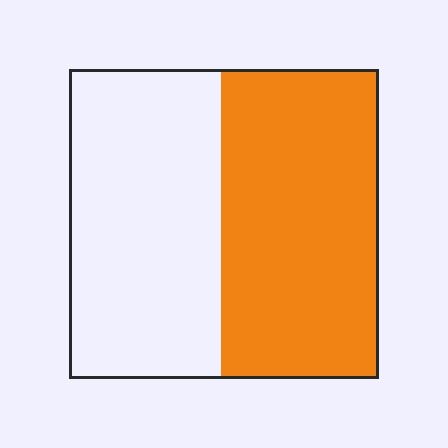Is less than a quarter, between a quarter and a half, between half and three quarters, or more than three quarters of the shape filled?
Between half and three quarters.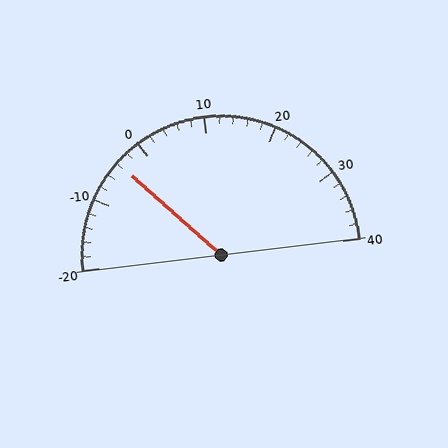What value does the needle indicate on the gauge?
The needle indicates approximately -4.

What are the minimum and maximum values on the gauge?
The gauge ranges from -20 to 40.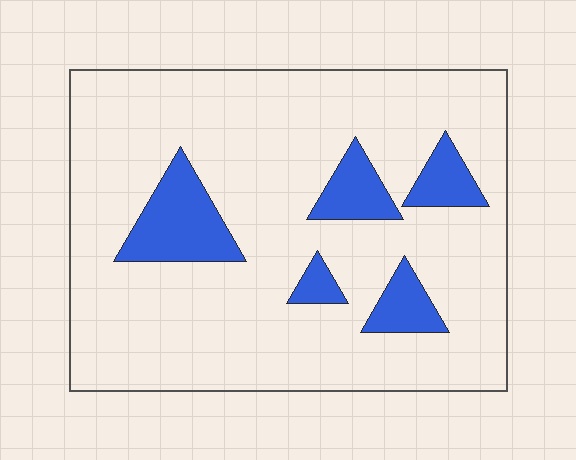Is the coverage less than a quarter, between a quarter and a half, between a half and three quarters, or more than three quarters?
Less than a quarter.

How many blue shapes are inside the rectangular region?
5.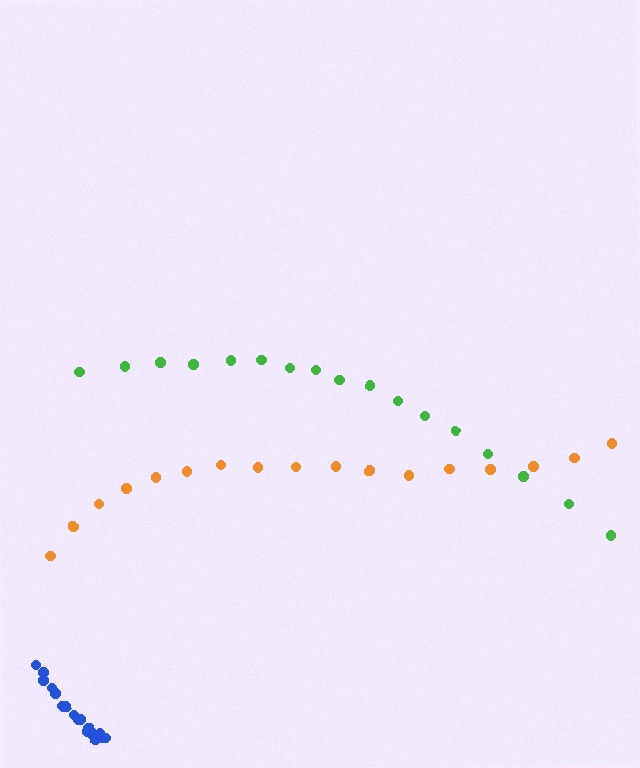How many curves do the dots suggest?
There are 3 distinct paths.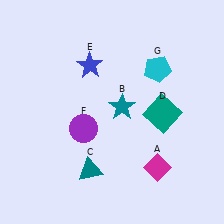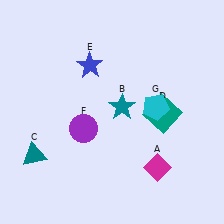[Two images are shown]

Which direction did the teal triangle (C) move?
The teal triangle (C) moved left.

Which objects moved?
The objects that moved are: the teal triangle (C), the cyan pentagon (G).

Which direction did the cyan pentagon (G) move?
The cyan pentagon (G) moved down.